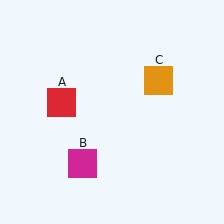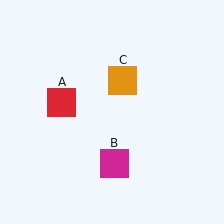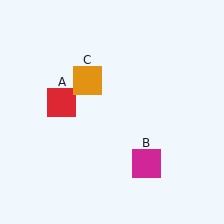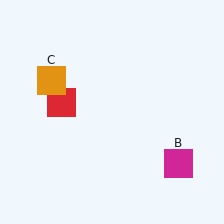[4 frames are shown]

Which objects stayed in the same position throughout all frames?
Red square (object A) remained stationary.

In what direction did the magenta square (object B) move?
The magenta square (object B) moved right.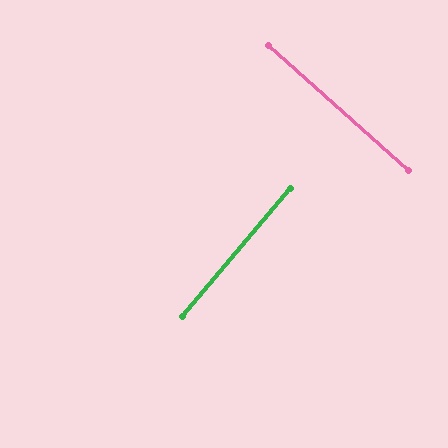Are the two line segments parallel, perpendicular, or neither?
Perpendicular — they meet at approximately 89°.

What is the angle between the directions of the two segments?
Approximately 89 degrees.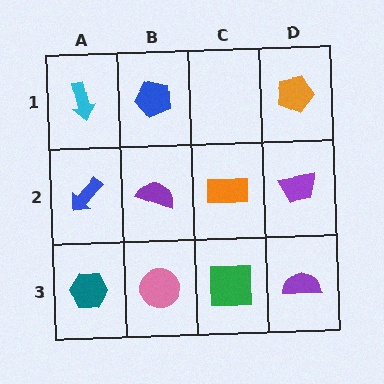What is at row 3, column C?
A green square.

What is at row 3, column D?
A purple semicircle.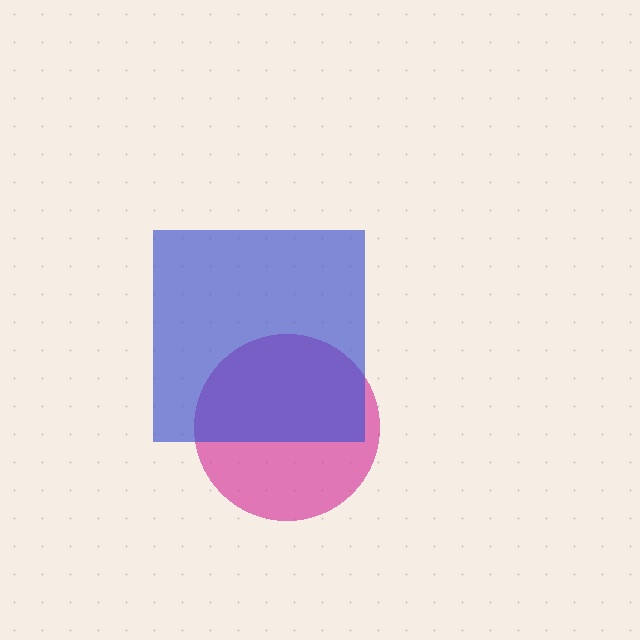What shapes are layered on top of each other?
The layered shapes are: a magenta circle, a blue square.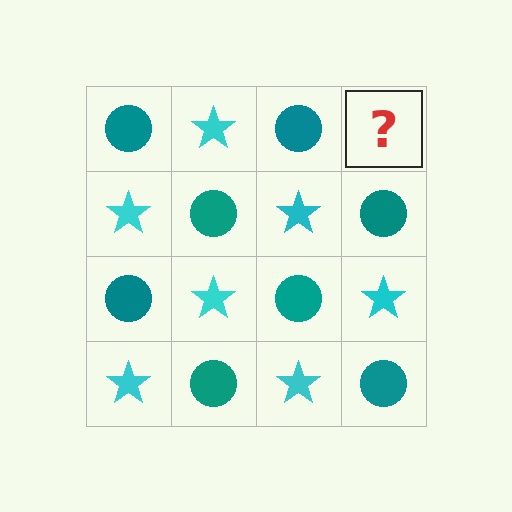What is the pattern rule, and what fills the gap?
The rule is that it alternates teal circle and cyan star in a checkerboard pattern. The gap should be filled with a cyan star.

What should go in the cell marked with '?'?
The missing cell should contain a cyan star.